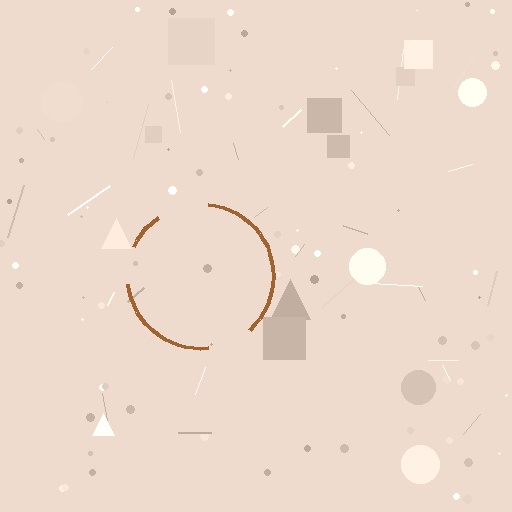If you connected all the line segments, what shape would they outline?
They would outline a circle.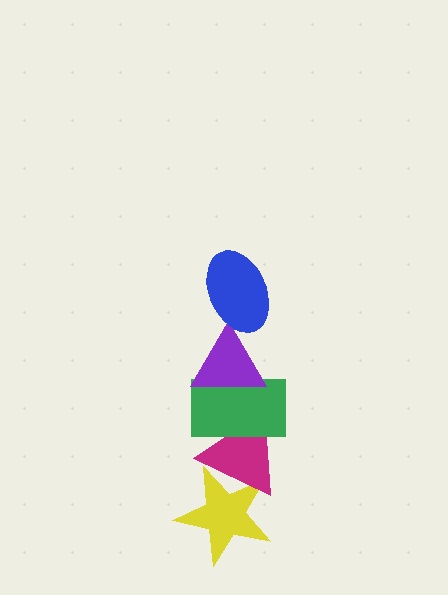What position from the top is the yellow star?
The yellow star is 5th from the top.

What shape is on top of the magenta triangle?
The green rectangle is on top of the magenta triangle.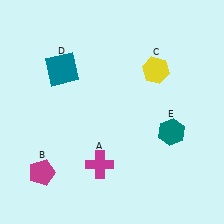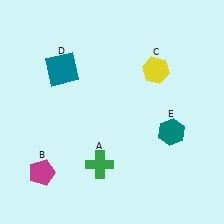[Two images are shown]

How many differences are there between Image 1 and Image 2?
There is 1 difference between the two images.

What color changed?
The cross (A) changed from magenta in Image 1 to green in Image 2.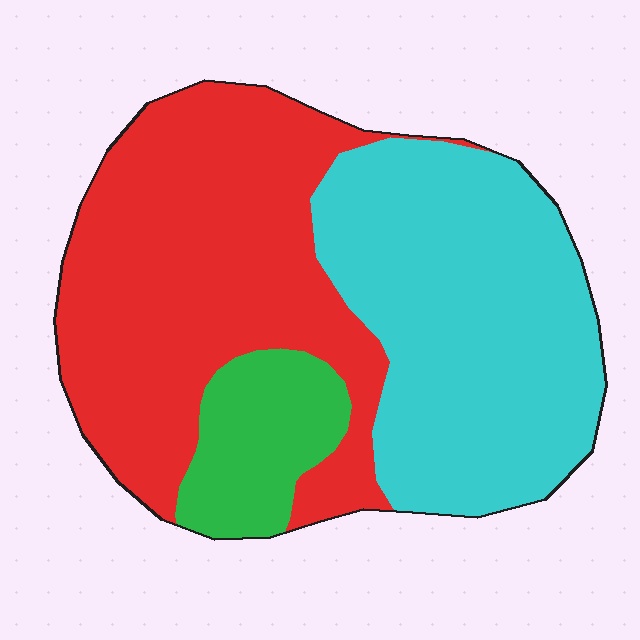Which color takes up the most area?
Red, at roughly 45%.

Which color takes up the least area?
Green, at roughly 10%.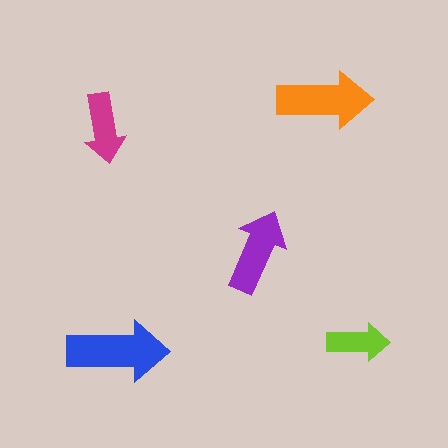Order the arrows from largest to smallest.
the blue one, the orange one, the purple one, the magenta one, the lime one.